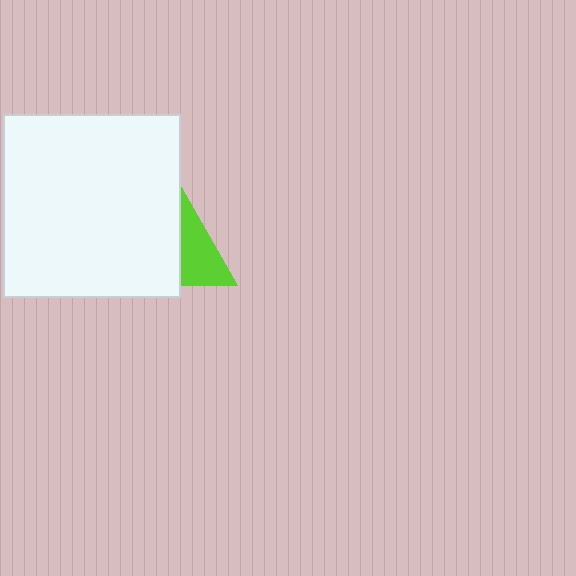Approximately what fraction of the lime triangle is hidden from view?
Roughly 62% of the lime triangle is hidden behind the white rectangle.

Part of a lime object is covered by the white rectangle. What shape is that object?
It is a triangle.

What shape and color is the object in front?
The object in front is a white rectangle.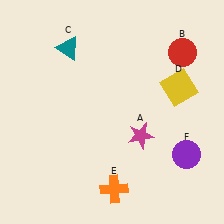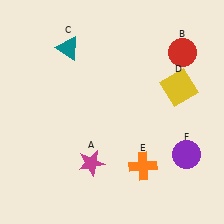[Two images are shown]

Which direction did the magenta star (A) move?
The magenta star (A) moved left.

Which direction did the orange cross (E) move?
The orange cross (E) moved right.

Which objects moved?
The objects that moved are: the magenta star (A), the orange cross (E).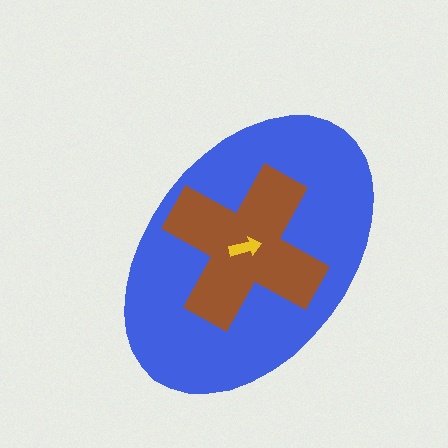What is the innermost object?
The yellow arrow.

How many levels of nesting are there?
3.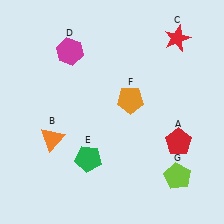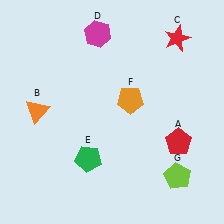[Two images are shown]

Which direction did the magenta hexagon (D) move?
The magenta hexagon (D) moved right.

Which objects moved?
The objects that moved are: the orange triangle (B), the magenta hexagon (D).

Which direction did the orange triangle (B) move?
The orange triangle (B) moved up.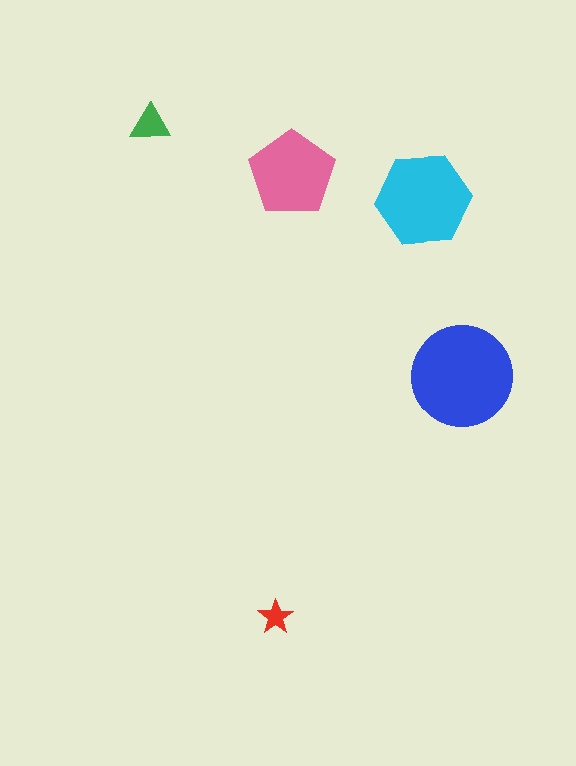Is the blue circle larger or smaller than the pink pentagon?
Larger.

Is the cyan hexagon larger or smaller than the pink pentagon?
Larger.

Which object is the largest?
The blue circle.